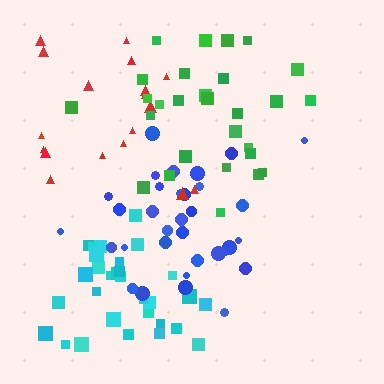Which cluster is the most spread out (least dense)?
Red.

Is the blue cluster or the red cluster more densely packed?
Blue.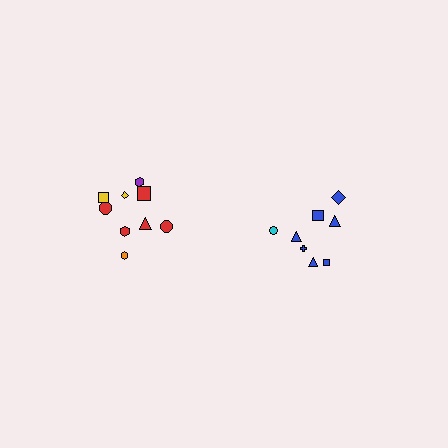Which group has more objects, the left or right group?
The left group.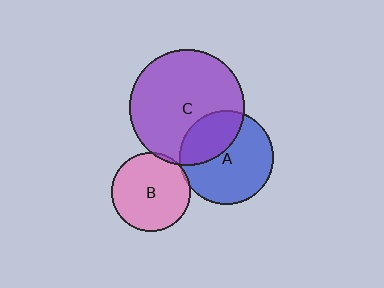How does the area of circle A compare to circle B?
Approximately 1.4 times.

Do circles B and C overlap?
Yes.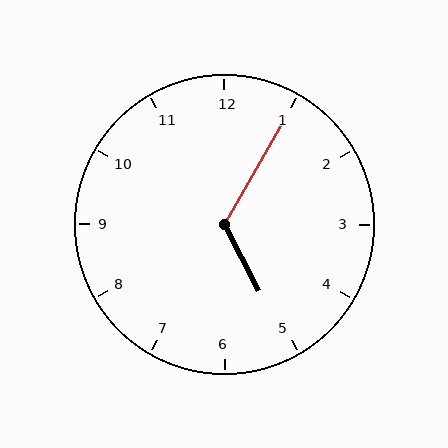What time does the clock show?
5:05.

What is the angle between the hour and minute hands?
Approximately 122 degrees.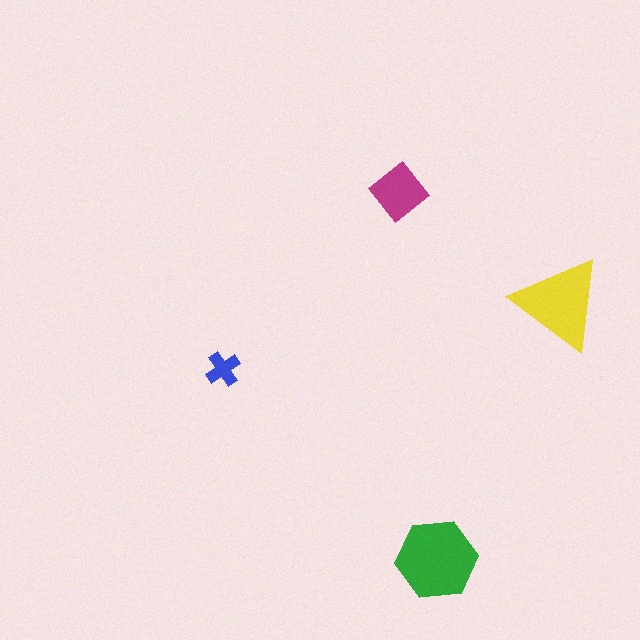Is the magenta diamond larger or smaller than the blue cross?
Larger.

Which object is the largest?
The green hexagon.